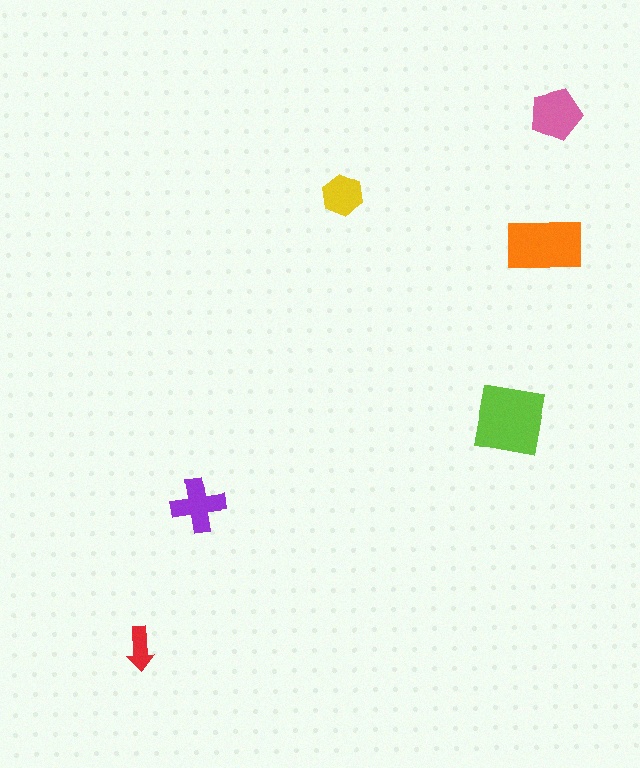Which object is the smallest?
The red arrow.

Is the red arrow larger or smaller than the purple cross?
Smaller.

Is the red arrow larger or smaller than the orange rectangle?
Smaller.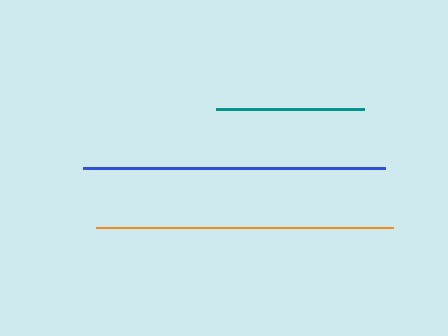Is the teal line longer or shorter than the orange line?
The orange line is longer than the teal line.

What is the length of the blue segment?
The blue segment is approximately 302 pixels long.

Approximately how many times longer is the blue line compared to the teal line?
The blue line is approximately 2.0 times the length of the teal line.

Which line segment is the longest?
The blue line is the longest at approximately 302 pixels.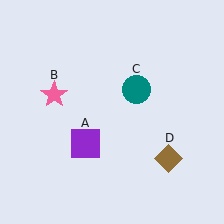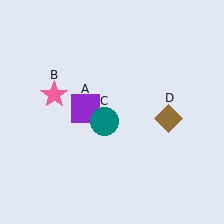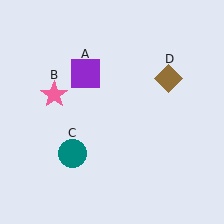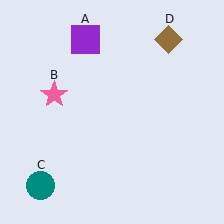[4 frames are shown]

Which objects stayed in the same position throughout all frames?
Pink star (object B) remained stationary.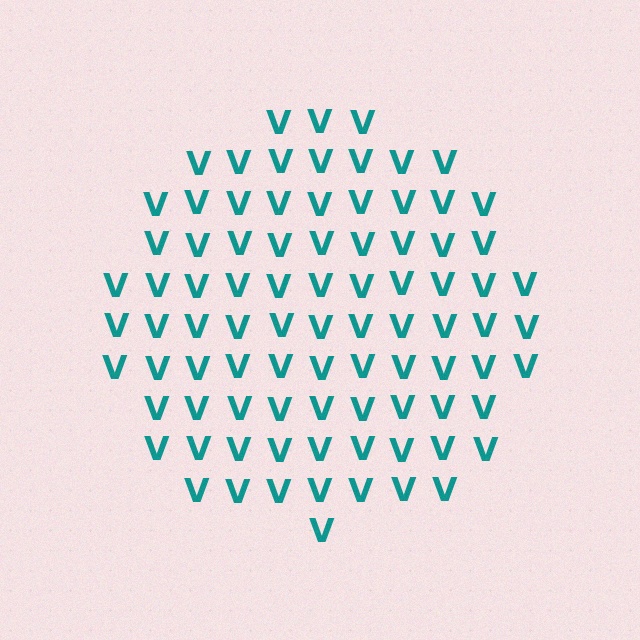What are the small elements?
The small elements are letter V's.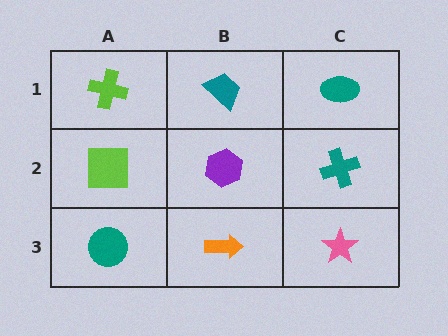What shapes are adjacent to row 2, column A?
A lime cross (row 1, column A), a teal circle (row 3, column A), a purple hexagon (row 2, column B).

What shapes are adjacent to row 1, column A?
A lime square (row 2, column A), a teal trapezoid (row 1, column B).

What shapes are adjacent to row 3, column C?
A teal cross (row 2, column C), an orange arrow (row 3, column B).